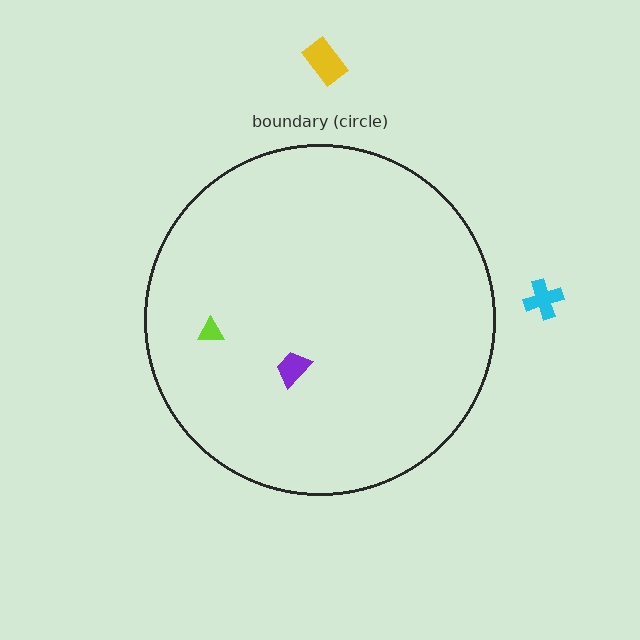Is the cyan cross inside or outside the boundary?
Outside.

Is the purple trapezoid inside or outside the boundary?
Inside.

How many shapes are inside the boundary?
2 inside, 2 outside.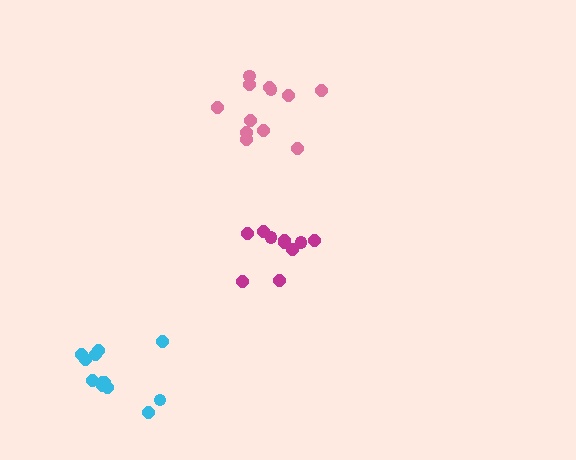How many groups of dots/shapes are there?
There are 3 groups.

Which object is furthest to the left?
The cyan cluster is leftmost.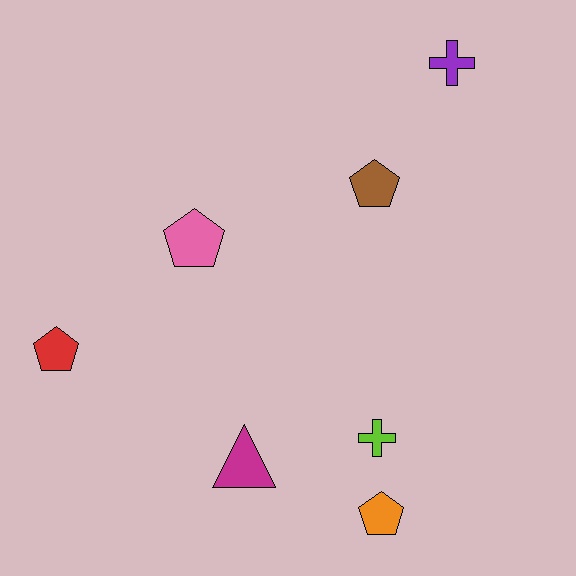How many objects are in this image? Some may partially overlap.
There are 7 objects.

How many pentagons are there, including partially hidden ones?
There are 4 pentagons.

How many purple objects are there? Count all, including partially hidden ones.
There is 1 purple object.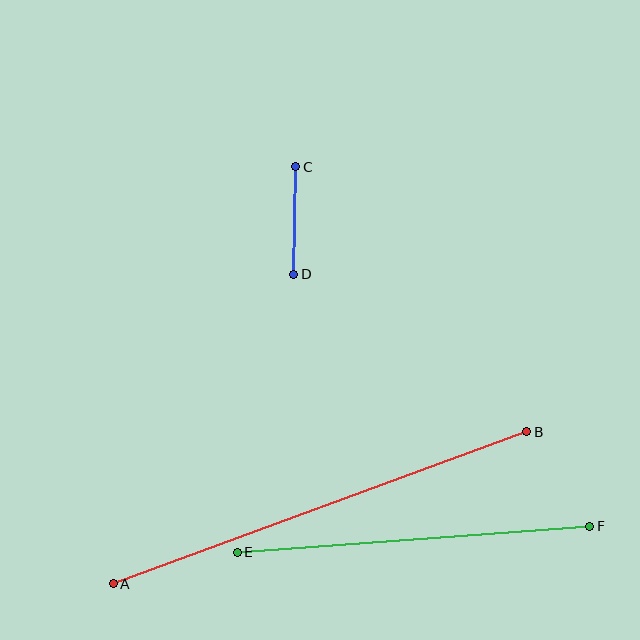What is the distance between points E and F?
The distance is approximately 353 pixels.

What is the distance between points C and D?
The distance is approximately 107 pixels.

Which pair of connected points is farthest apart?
Points A and B are farthest apart.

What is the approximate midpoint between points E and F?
The midpoint is at approximately (414, 539) pixels.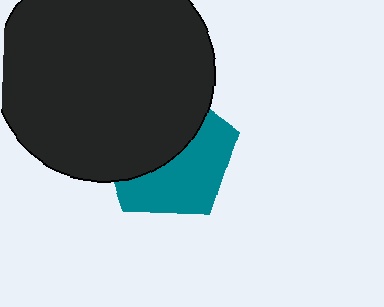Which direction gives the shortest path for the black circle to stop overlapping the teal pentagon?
Moving toward the upper-left gives the shortest separation.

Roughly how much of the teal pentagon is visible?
About half of it is visible (roughly 49%).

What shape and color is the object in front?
The object in front is a black circle.